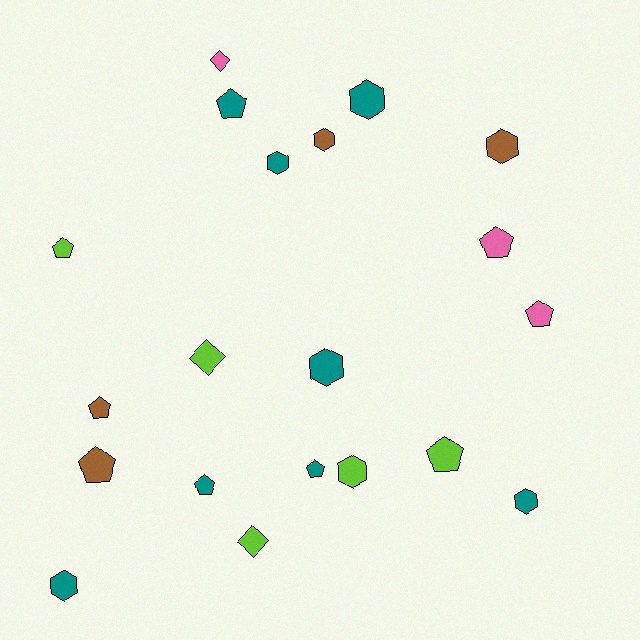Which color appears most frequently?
Teal, with 8 objects.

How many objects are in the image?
There are 20 objects.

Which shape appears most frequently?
Pentagon, with 9 objects.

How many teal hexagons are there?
There are 5 teal hexagons.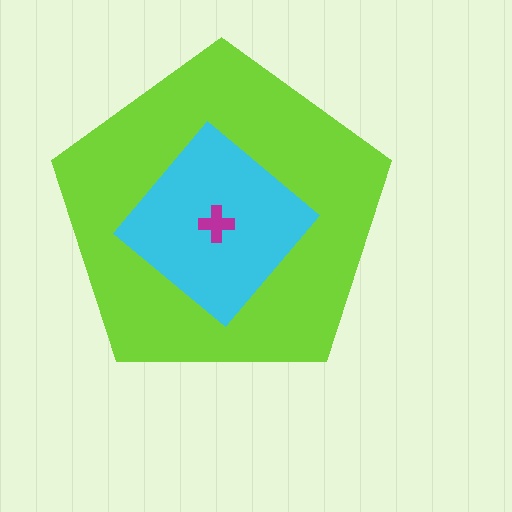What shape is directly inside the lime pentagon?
The cyan diamond.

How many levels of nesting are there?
3.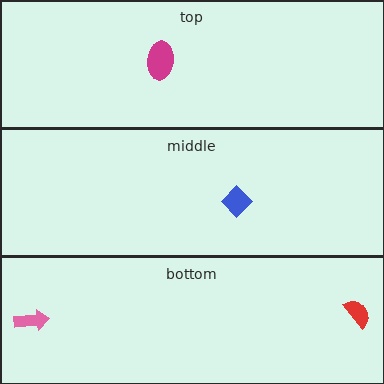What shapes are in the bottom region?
The pink arrow, the red semicircle.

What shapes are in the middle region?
The blue diamond.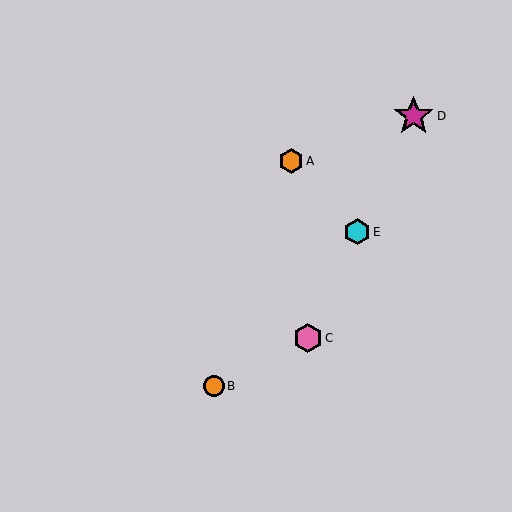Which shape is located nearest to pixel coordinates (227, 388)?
The orange circle (labeled B) at (214, 386) is nearest to that location.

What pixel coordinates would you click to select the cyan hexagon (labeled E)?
Click at (357, 232) to select the cyan hexagon E.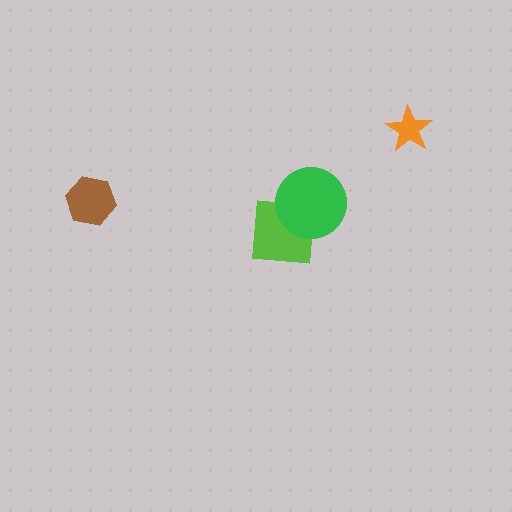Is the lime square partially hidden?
Yes, it is partially covered by another shape.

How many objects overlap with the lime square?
1 object overlaps with the lime square.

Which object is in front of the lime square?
The green circle is in front of the lime square.